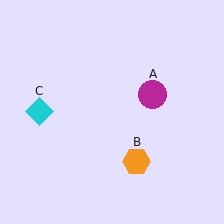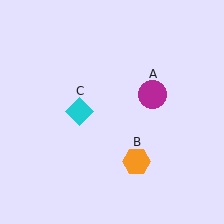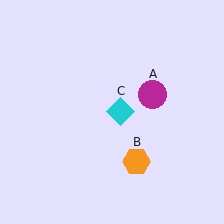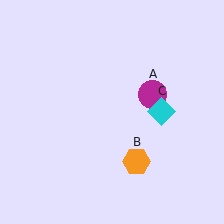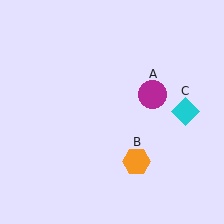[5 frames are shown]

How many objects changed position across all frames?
1 object changed position: cyan diamond (object C).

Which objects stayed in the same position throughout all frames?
Magenta circle (object A) and orange hexagon (object B) remained stationary.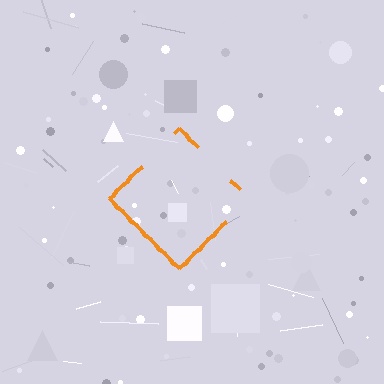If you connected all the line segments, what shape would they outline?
They would outline a diamond.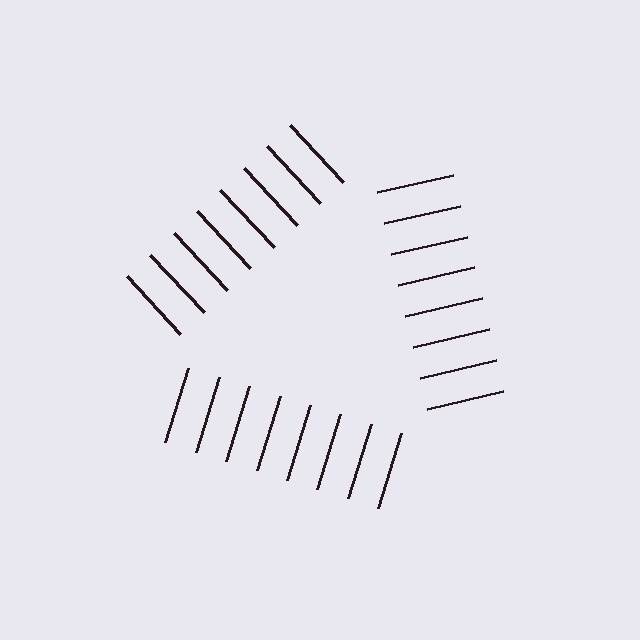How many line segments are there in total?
24 — 8 along each of the 3 edges.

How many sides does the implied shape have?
3 sides — the line-ends trace a triangle.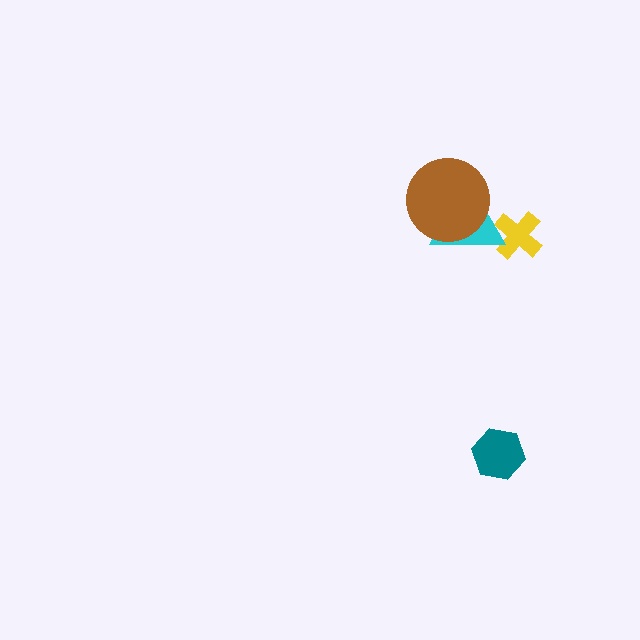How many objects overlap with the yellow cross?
1 object overlaps with the yellow cross.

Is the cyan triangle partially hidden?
Yes, it is partially covered by another shape.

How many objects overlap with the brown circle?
1 object overlaps with the brown circle.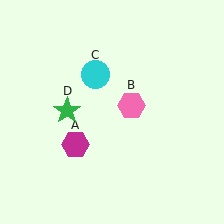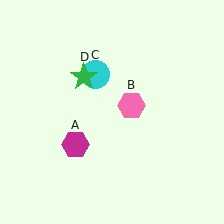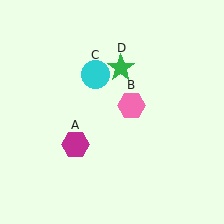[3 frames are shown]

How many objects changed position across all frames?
1 object changed position: green star (object D).